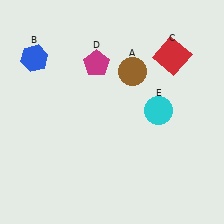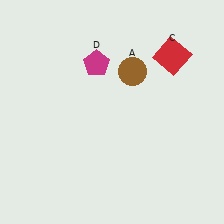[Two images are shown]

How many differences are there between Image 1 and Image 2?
There are 2 differences between the two images.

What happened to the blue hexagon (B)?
The blue hexagon (B) was removed in Image 2. It was in the top-left area of Image 1.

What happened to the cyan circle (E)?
The cyan circle (E) was removed in Image 2. It was in the top-right area of Image 1.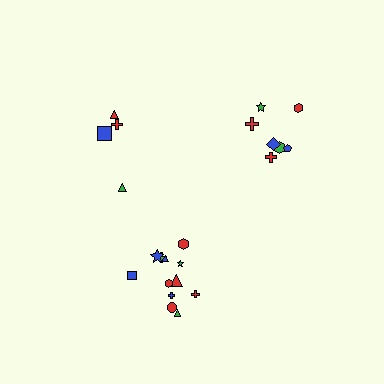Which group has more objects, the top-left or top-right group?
The top-right group.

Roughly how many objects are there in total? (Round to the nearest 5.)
Roughly 25 objects in total.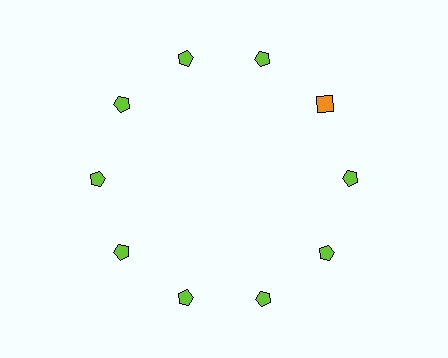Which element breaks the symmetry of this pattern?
The orange square at roughly the 2 o'clock position breaks the symmetry. All other shapes are lime pentagons.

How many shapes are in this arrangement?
There are 10 shapes arranged in a ring pattern.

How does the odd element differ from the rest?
It differs in both color (orange instead of lime) and shape (square instead of pentagon).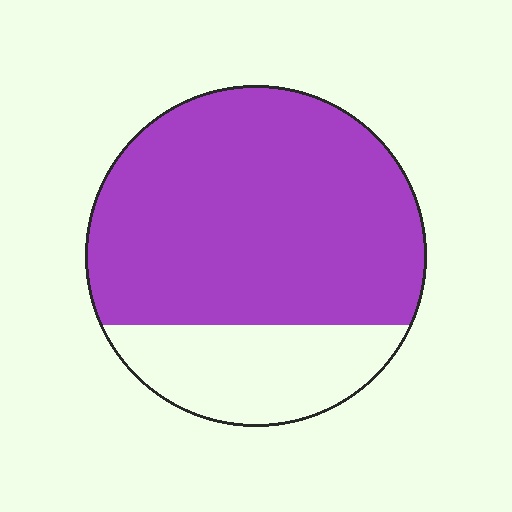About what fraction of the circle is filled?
About three quarters (3/4).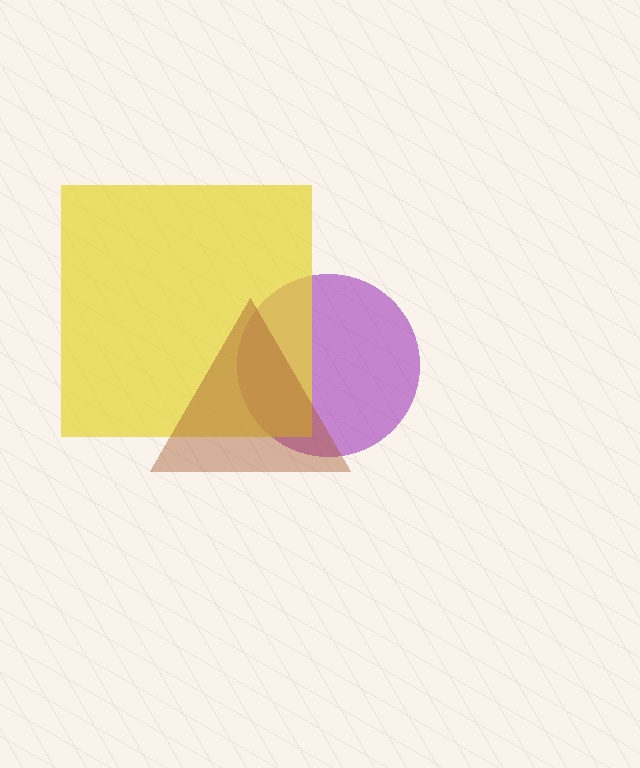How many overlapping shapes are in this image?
There are 3 overlapping shapes in the image.